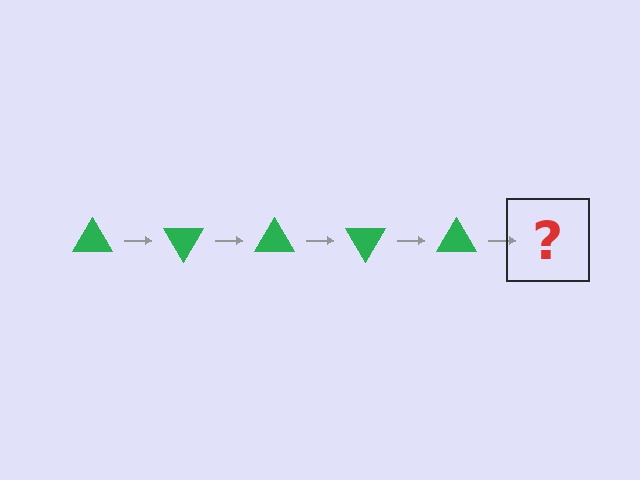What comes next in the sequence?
The next element should be a green triangle rotated 300 degrees.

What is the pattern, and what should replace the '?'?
The pattern is that the triangle rotates 60 degrees each step. The '?' should be a green triangle rotated 300 degrees.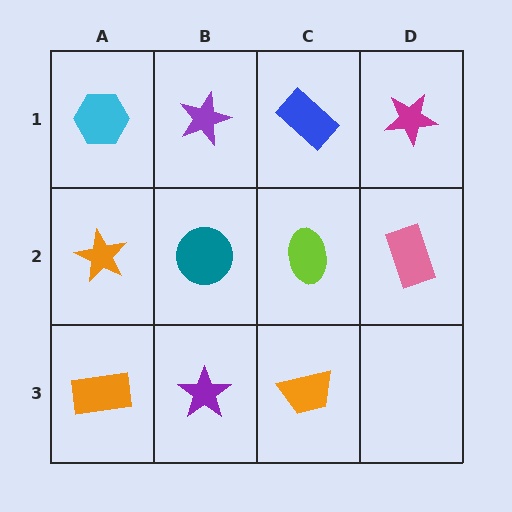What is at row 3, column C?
An orange trapezoid.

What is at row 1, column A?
A cyan hexagon.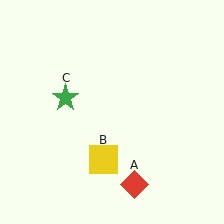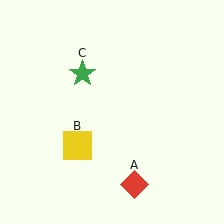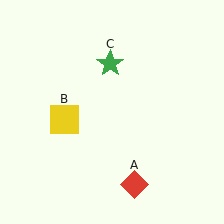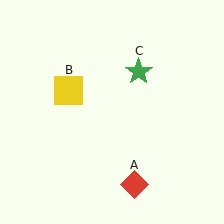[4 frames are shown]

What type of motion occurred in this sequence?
The yellow square (object B), green star (object C) rotated clockwise around the center of the scene.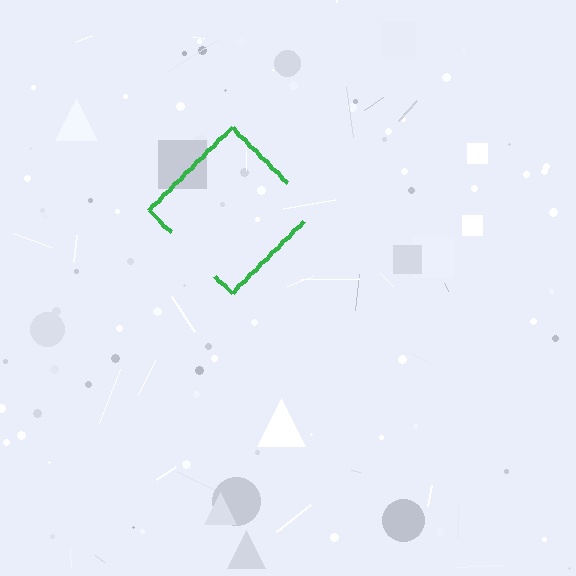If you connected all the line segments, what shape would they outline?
They would outline a diamond.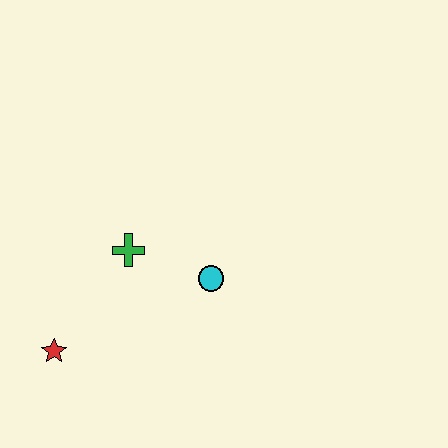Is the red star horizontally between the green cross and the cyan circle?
No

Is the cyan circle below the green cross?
Yes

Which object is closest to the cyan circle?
The green cross is closest to the cyan circle.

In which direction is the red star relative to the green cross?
The red star is below the green cross.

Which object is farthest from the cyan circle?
The red star is farthest from the cyan circle.